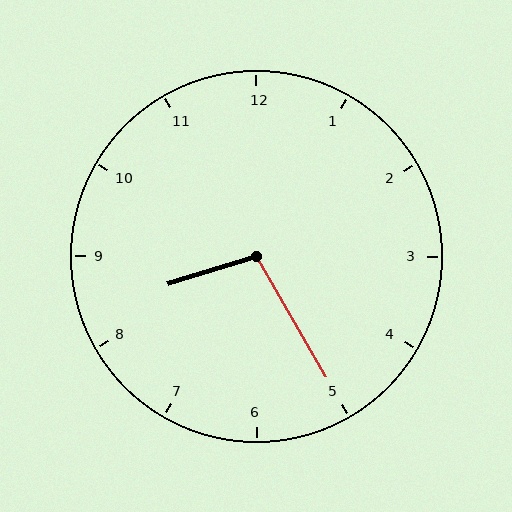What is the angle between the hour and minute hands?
Approximately 102 degrees.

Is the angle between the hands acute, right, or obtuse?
It is obtuse.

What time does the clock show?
8:25.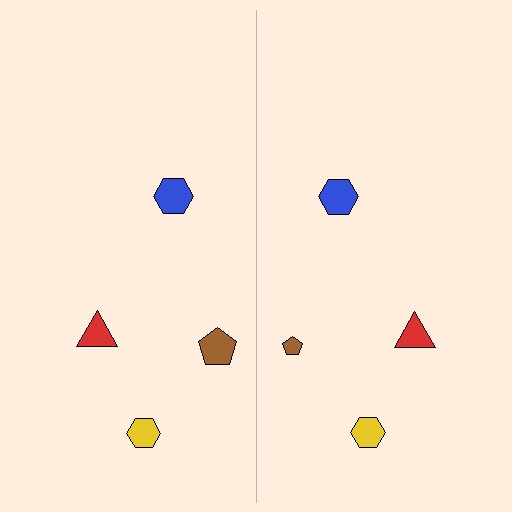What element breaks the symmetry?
The brown pentagon on the right side has a different size than its mirror counterpart.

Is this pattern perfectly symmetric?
No, the pattern is not perfectly symmetric. The brown pentagon on the right side has a different size than its mirror counterpart.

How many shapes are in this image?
There are 8 shapes in this image.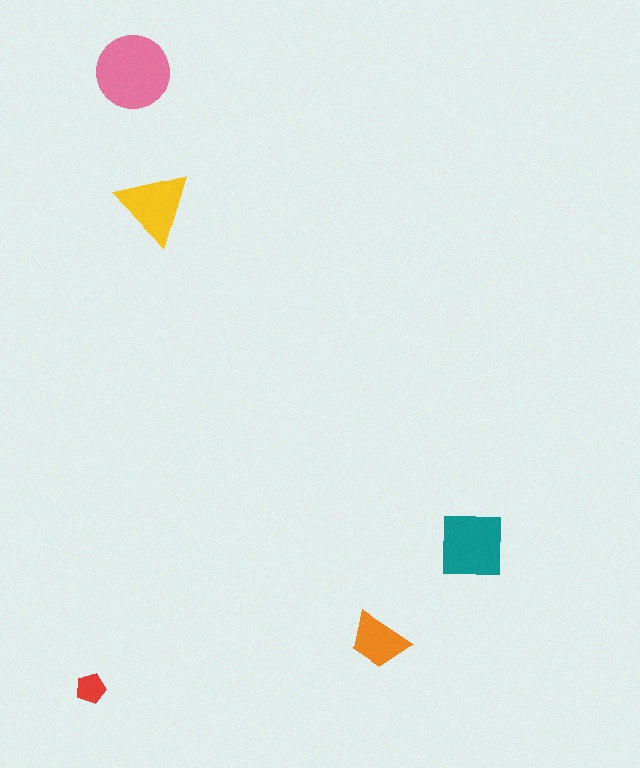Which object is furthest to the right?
The teal square is rightmost.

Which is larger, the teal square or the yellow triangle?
The teal square.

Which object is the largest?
The pink circle.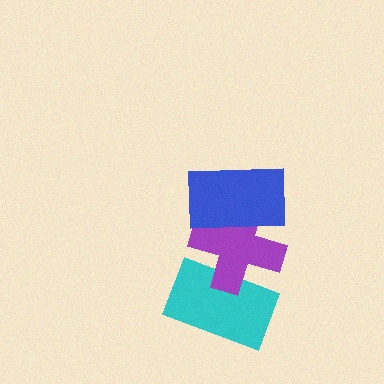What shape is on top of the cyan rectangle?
The purple cross is on top of the cyan rectangle.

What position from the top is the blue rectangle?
The blue rectangle is 1st from the top.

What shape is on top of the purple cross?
The blue rectangle is on top of the purple cross.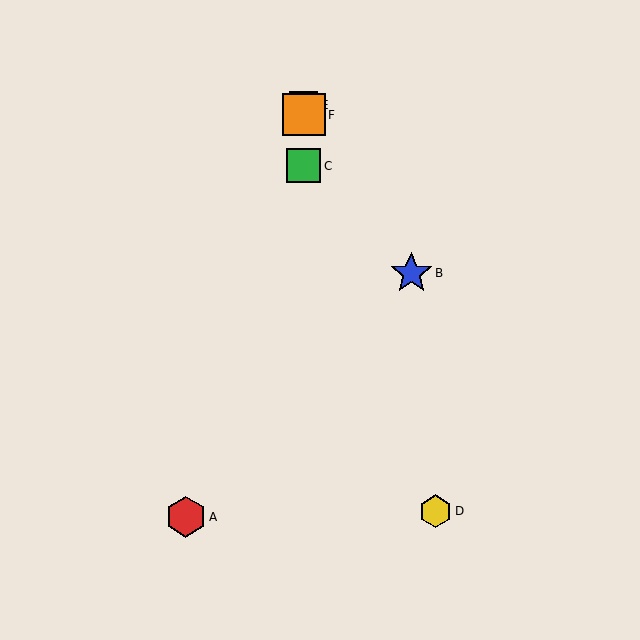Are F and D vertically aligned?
No, F is at x≈304 and D is at x≈436.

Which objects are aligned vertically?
Objects C, E, F are aligned vertically.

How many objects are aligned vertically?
3 objects (C, E, F) are aligned vertically.